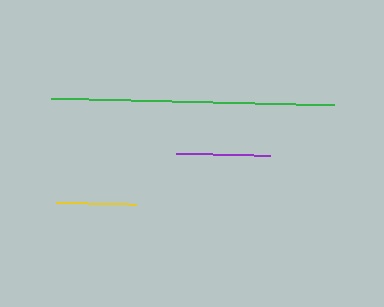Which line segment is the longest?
The green line is the longest at approximately 283 pixels.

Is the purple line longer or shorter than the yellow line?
The purple line is longer than the yellow line.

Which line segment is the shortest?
The yellow line is the shortest at approximately 79 pixels.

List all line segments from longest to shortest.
From longest to shortest: green, purple, yellow.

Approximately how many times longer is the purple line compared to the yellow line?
The purple line is approximately 1.2 times the length of the yellow line.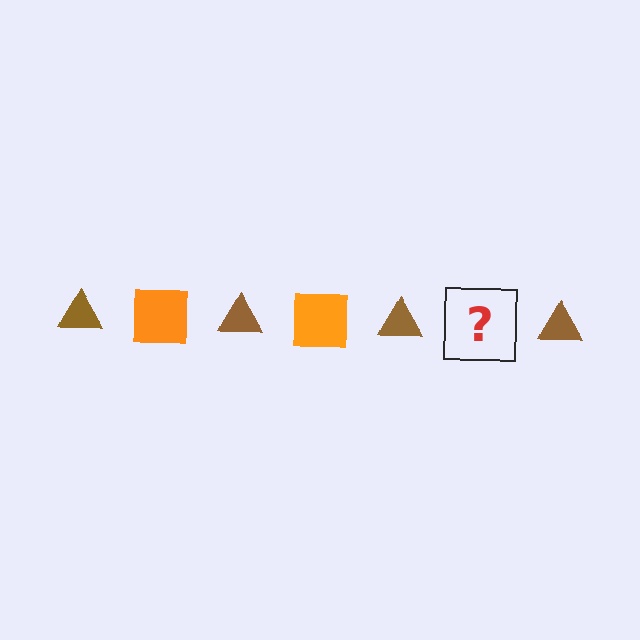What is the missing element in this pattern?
The missing element is an orange square.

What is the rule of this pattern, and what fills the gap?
The rule is that the pattern alternates between brown triangle and orange square. The gap should be filled with an orange square.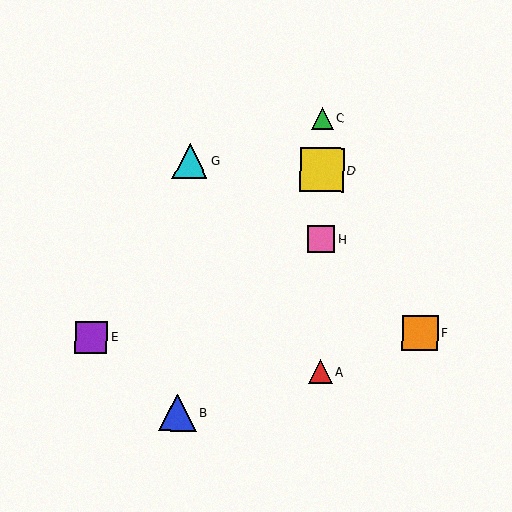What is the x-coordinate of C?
Object C is at x≈322.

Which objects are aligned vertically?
Objects A, C, D, H are aligned vertically.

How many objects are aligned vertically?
4 objects (A, C, D, H) are aligned vertically.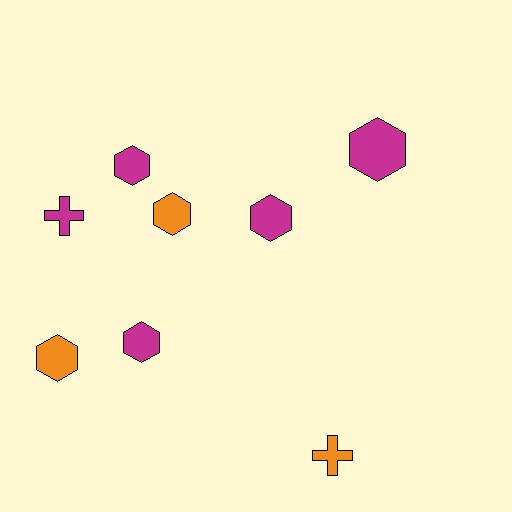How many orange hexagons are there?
There are 2 orange hexagons.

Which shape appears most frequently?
Hexagon, with 6 objects.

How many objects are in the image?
There are 8 objects.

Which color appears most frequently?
Magenta, with 5 objects.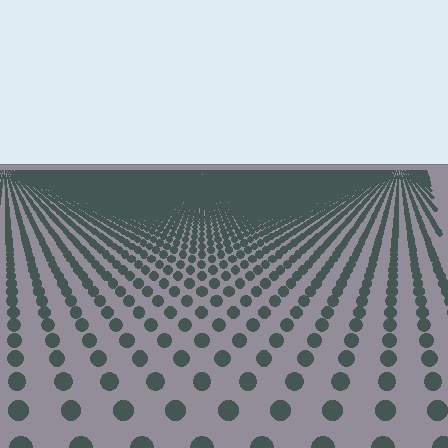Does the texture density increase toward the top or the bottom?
Density increases toward the top.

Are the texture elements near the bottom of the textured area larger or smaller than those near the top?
Larger. Near the bottom, elements are closer to the viewer and appear at a bigger on-screen size.